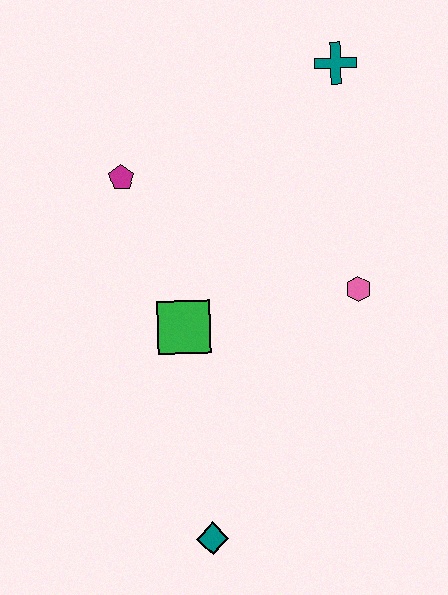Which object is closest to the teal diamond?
The green square is closest to the teal diamond.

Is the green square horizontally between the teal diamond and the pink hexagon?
No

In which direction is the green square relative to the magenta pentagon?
The green square is below the magenta pentagon.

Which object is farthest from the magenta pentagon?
The teal diamond is farthest from the magenta pentagon.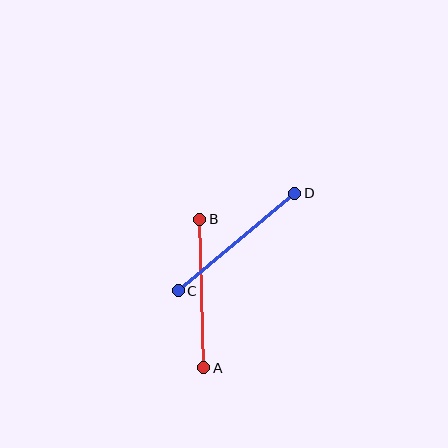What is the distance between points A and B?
The distance is approximately 148 pixels.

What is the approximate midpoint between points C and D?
The midpoint is at approximately (237, 242) pixels.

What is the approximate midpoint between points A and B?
The midpoint is at approximately (202, 294) pixels.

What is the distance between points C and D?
The distance is approximately 152 pixels.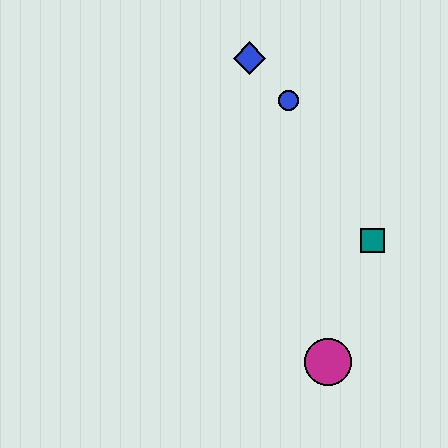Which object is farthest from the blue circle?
The magenta circle is farthest from the blue circle.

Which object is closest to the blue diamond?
The blue circle is closest to the blue diamond.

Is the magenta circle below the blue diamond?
Yes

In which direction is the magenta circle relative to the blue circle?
The magenta circle is below the blue circle.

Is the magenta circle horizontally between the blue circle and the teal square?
Yes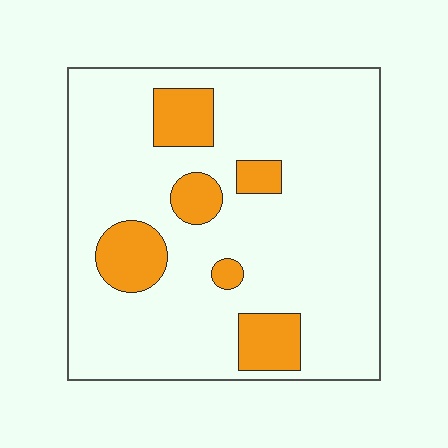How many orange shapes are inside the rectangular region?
6.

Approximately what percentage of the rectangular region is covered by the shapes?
Approximately 15%.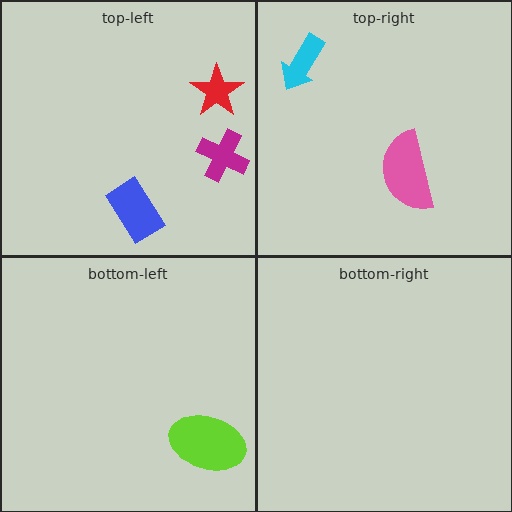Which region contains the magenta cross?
The top-left region.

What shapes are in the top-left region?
The red star, the blue rectangle, the magenta cross.